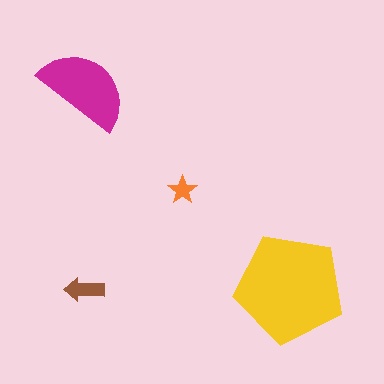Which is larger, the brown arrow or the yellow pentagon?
The yellow pentagon.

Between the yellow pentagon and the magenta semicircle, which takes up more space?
The yellow pentagon.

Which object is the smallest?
The orange star.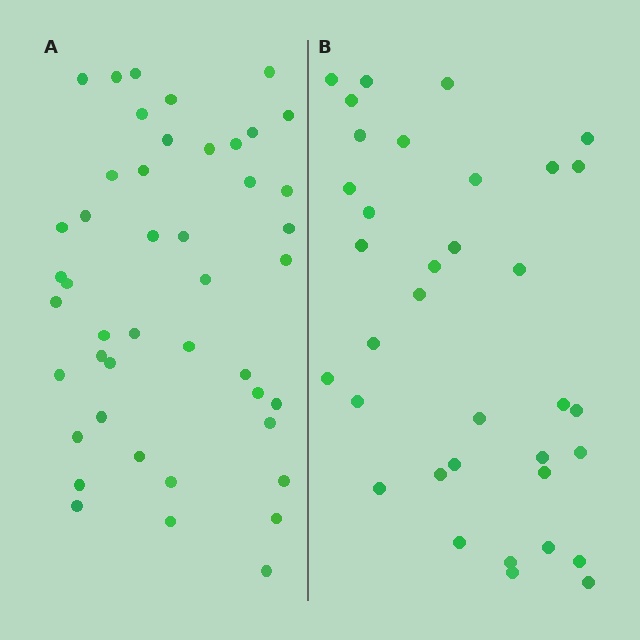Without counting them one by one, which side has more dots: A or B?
Region A (the left region) has more dots.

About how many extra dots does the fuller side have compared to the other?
Region A has roughly 10 or so more dots than region B.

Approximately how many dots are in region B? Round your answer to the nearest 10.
About 40 dots. (The exact count is 35, which rounds to 40.)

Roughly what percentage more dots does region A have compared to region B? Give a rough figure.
About 30% more.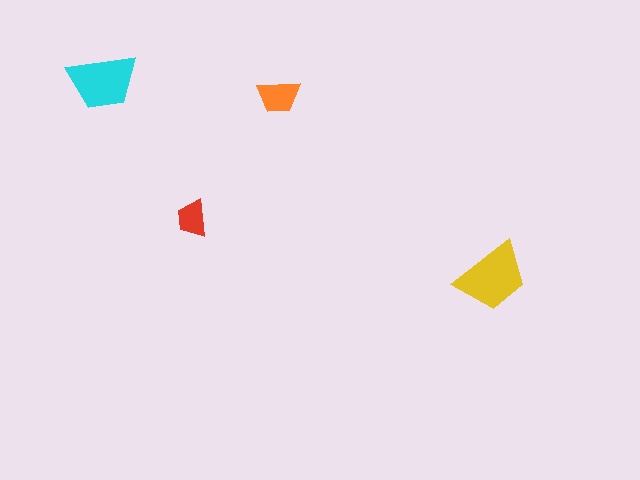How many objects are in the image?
There are 4 objects in the image.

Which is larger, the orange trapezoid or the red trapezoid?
The orange one.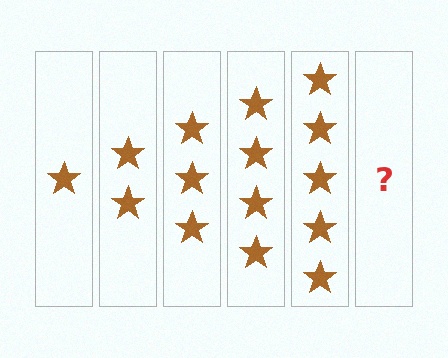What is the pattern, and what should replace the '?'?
The pattern is that each step adds one more star. The '?' should be 6 stars.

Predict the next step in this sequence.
The next step is 6 stars.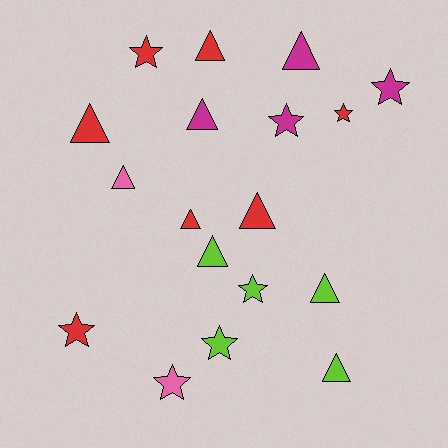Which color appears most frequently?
Red, with 7 objects.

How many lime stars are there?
There are 2 lime stars.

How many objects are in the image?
There are 18 objects.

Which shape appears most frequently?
Triangle, with 10 objects.